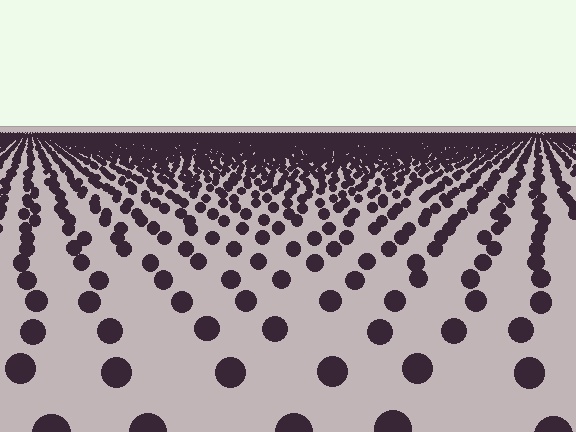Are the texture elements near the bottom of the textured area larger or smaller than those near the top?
Larger. Near the bottom, elements are closer to the viewer and appear at a bigger on-screen size.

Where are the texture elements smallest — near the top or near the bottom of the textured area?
Near the top.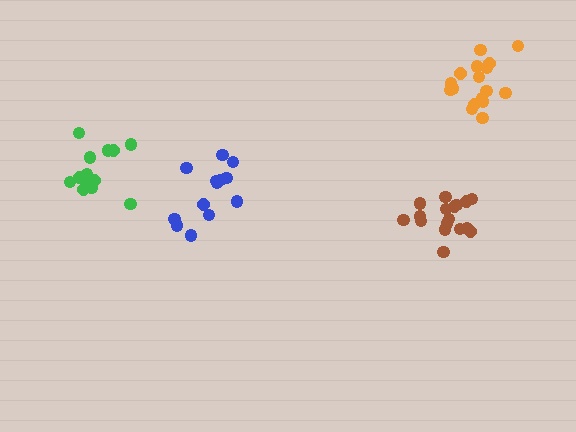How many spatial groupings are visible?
There are 4 spatial groupings.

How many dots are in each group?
Group 1: 13 dots, Group 2: 17 dots, Group 3: 13 dots, Group 4: 17 dots (60 total).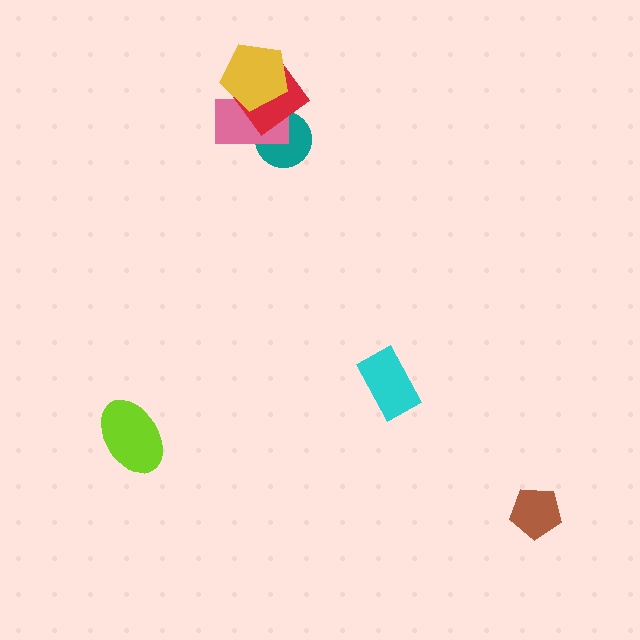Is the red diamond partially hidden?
Yes, it is partially covered by another shape.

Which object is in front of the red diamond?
The yellow pentagon is in front of the red diamond.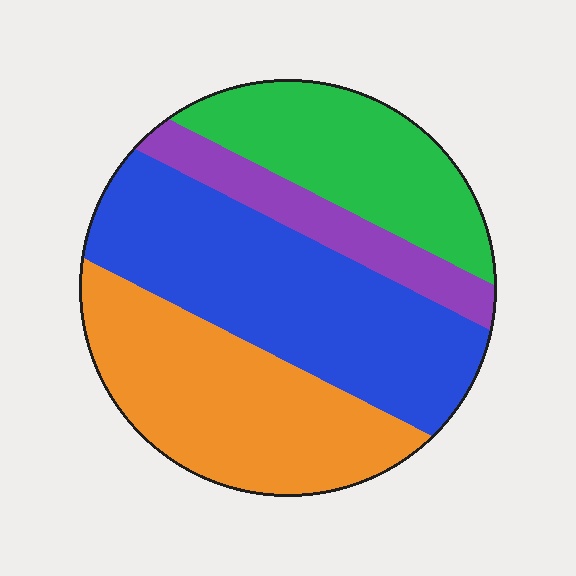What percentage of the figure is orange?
Orange takes up about one third (1/3) of the figure.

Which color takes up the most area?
Blue, at roughly 35%.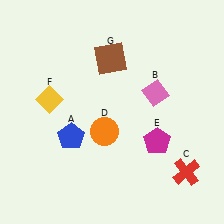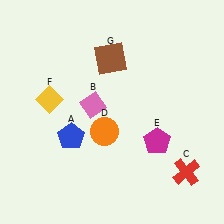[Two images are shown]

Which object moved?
The pink diamond (B) moved left.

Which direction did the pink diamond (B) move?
The pink diamond (B) moved left.